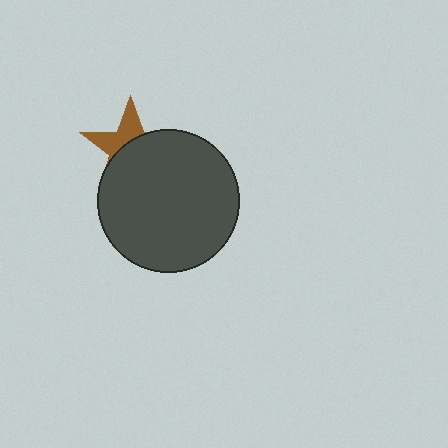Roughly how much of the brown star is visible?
A small part of it is visible (roughly 37%).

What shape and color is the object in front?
The object in front is a dark gray circle.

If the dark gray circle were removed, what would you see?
You would see the complete brown star.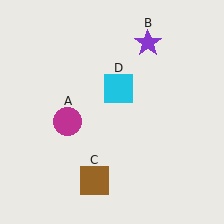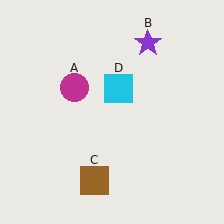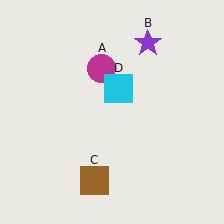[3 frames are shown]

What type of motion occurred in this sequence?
The magenta circle (object A) rotated clockwise around the center of the scene.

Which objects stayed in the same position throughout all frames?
Purple star (object B) and brown square (object C) and cyan square (object D) remained stationary.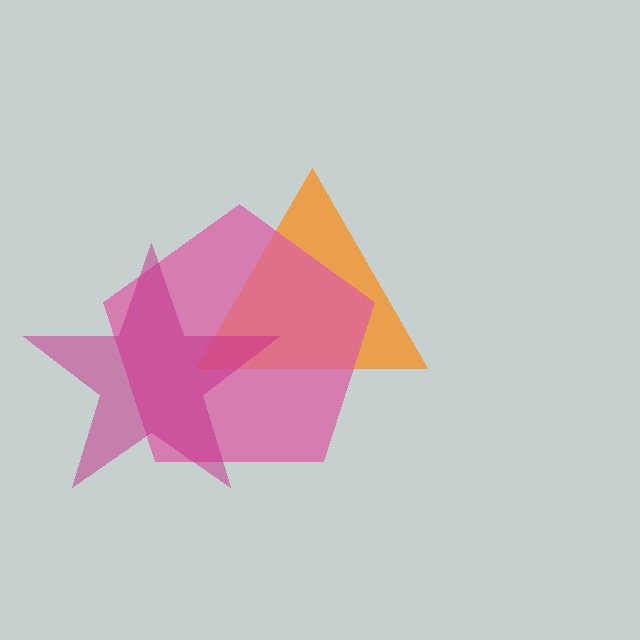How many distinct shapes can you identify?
There are 3 distinct shapes: an orange triangle, a pink pentagon, a magenta star.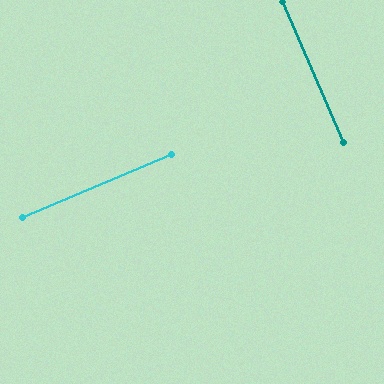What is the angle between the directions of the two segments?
Approximately 89 degrees.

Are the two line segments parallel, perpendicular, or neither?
Perpendicular — they meet at approximately 89°.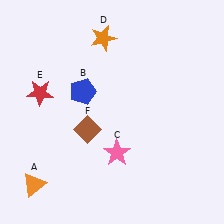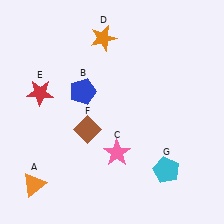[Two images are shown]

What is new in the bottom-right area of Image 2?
A cyan pentagon (G) was added in the bottom-right area of Image 2.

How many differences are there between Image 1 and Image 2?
There is 1 difference between the two images.